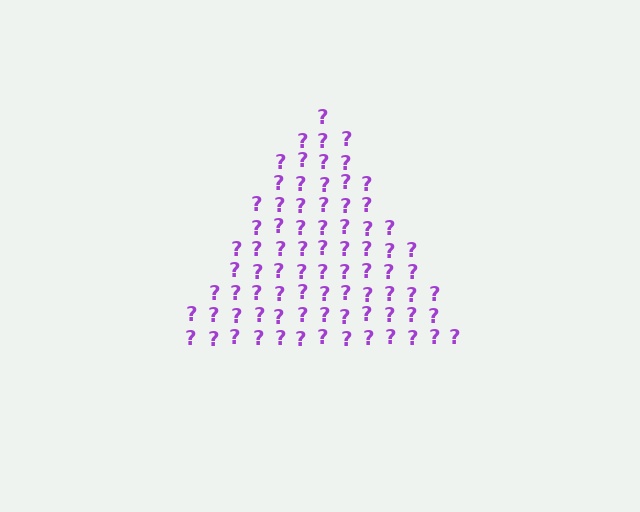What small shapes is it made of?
It is made of small question marks.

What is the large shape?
The large shape is a triangle.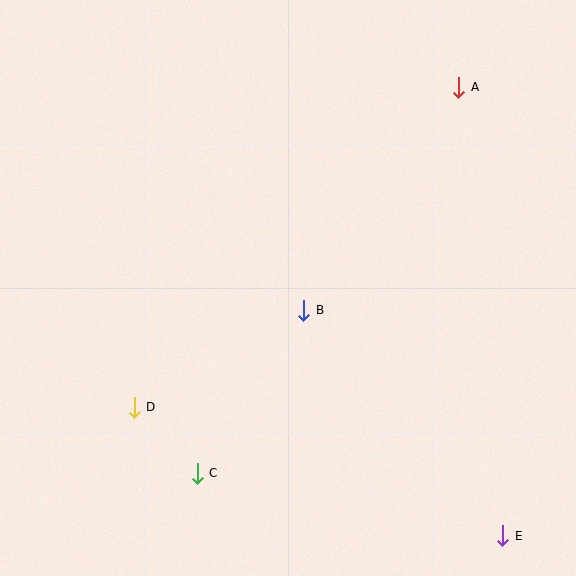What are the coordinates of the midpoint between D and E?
The midpoint between D and E is at (319, 472).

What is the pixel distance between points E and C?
The distance between E and C is 311 pixels.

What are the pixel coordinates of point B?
Point B is at (304, 310).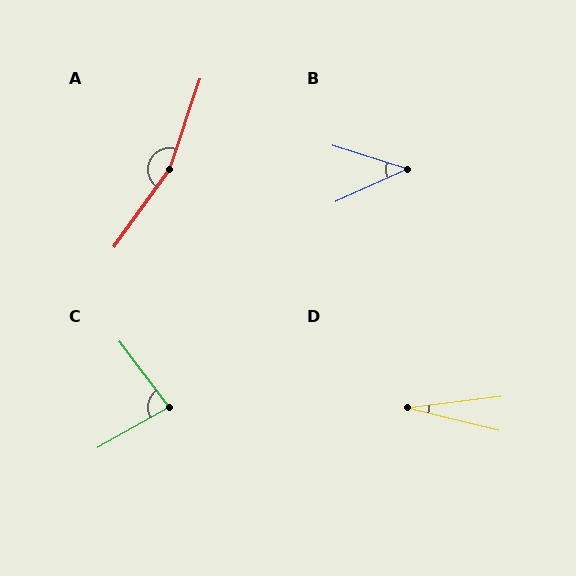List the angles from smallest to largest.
D (21°), B (42°), C (83°), A (163°).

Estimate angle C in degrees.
Approximately 83 degrees.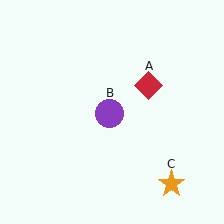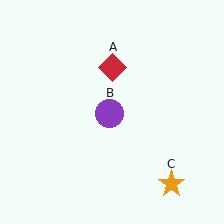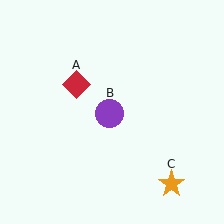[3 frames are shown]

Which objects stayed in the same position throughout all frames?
Purple circle (object B) and orange star (object C) remained stationary.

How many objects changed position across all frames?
1 object changed position: red diamond (object A).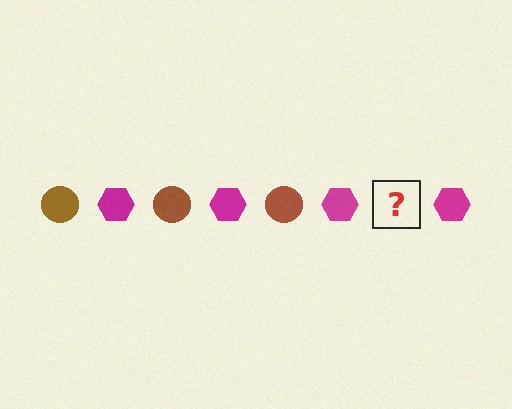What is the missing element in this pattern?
The missing element is a brown circle.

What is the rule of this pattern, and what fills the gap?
The rule is that the pattern alternates between brown circle and magenta hexagon. The gap should be filled with a brown circle.